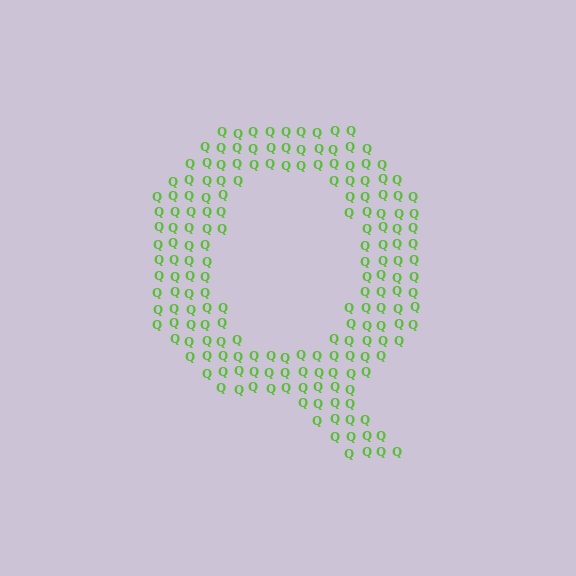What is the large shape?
The large shape is the letter Q.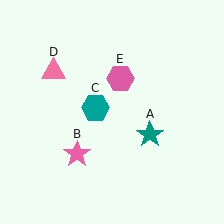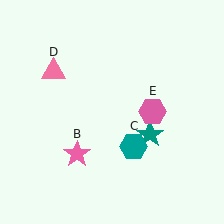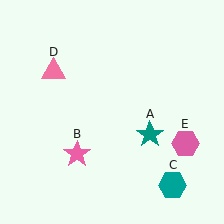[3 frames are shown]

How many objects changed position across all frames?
2 objects changed position: teal hexagon (object C), pink hexagon (object E).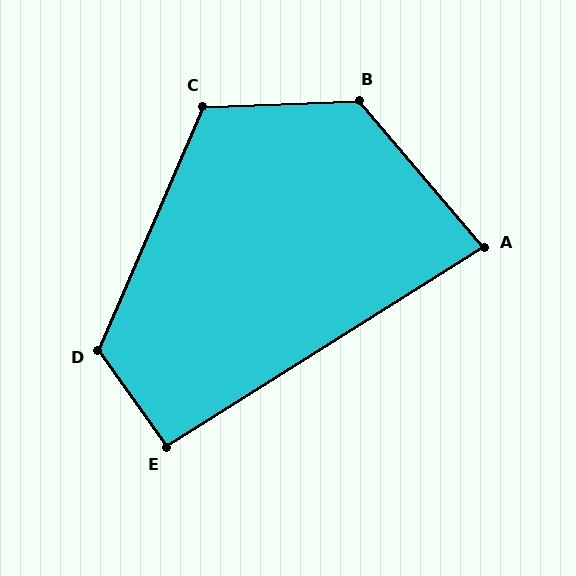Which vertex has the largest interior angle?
B, at approximately 128 degrees.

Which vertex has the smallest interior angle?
A, at approximately 82 degrees.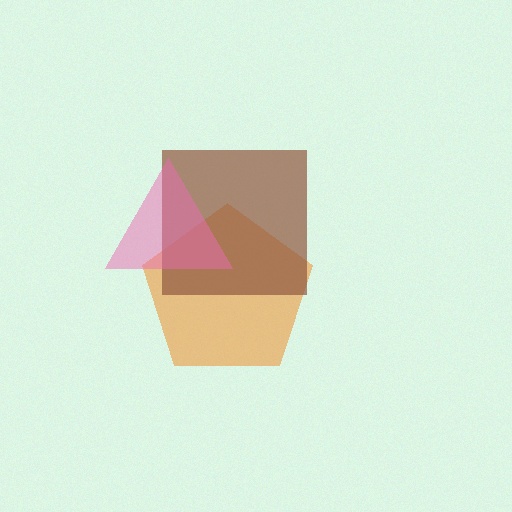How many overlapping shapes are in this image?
There are 3 overlapping shapes in the image.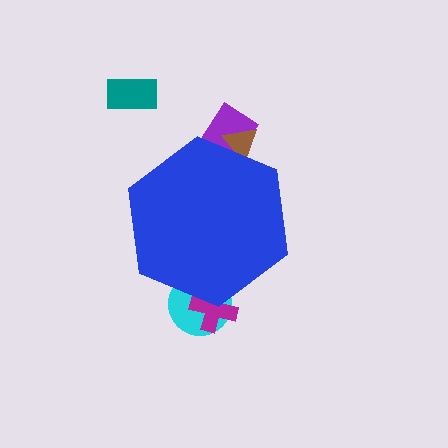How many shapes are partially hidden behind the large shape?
4 shapes are partially hidden.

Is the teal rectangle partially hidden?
No, the teal rectangle is fully visible.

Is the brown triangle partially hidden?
Yes, the brown triangle is partially hidden behind the blue hexagon.